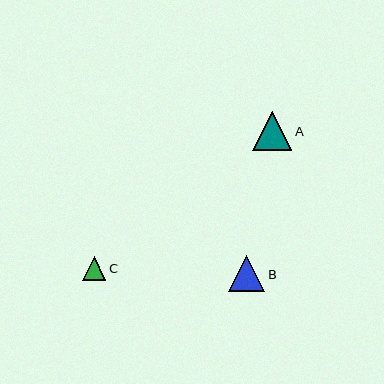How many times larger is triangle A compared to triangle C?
Triangle A is approximately 1.7 times the size of triangle C.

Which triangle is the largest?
Triangle A is the largest with a size of approximately 39 pixels.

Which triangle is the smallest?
Triangle C is the smallest with a size of approximately 24 pixels.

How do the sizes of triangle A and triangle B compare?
Triangle A and triangle B are approximately the same size.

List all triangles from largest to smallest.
From largest to smallest: A, B, C.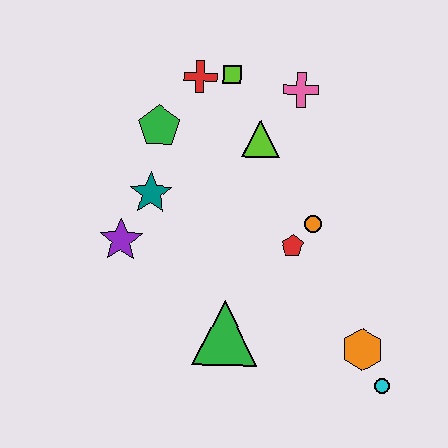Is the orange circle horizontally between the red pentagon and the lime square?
No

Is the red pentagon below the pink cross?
Yes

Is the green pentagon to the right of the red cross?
No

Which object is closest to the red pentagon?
The orange circle is closest to the red pentagon.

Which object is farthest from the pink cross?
The cyan circle is farthest from the pink cross.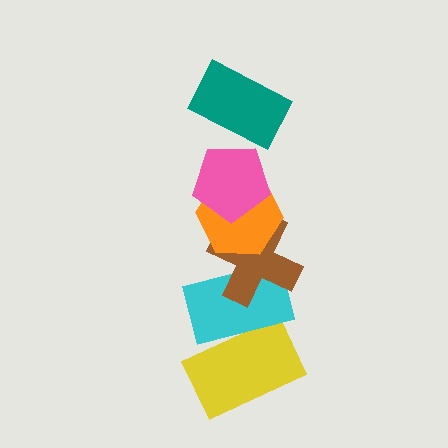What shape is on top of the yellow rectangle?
The cyan rectangle is on top of the yellow rectangle.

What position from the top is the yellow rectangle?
The yellow rectangle is 6th from the top.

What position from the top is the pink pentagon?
The pink pentagon is 2nd from the top.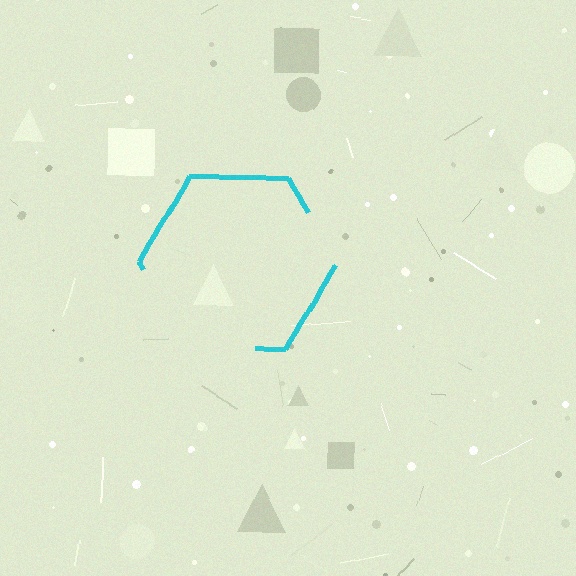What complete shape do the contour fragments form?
The contour fragments form a hexagon.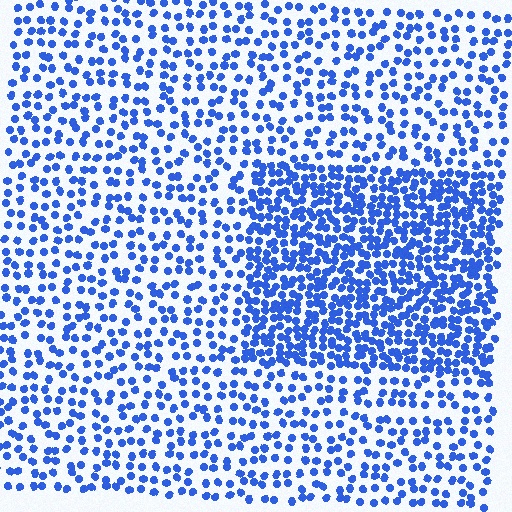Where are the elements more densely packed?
The elements are more densely packed inside the rectangle boundary.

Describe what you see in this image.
The image contains small blue elements arranged at two different densities. A rectangle-shaped region is visible where the elements are more densely packed than the surrounding area.